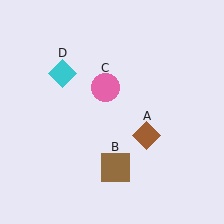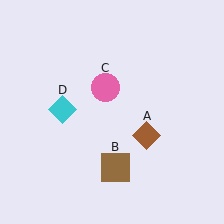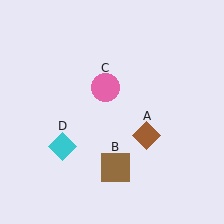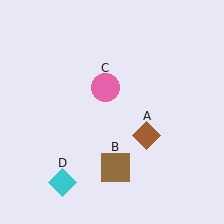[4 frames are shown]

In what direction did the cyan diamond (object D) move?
The cyan diamond (object D) moved down.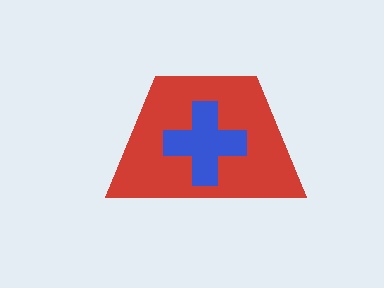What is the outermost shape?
The red trapezoid.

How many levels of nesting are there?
2.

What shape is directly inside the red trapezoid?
The blue cross.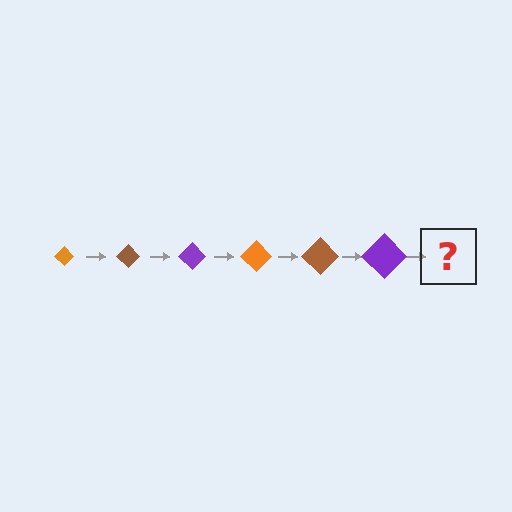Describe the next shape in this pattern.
It should be an orange diamond, larger than the previous one.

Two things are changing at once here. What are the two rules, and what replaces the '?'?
The two rules are that the diamond grows larger each step and the color cycles through orange, brown, and purple. The '?' should be an orange diamond, larger than the previous one.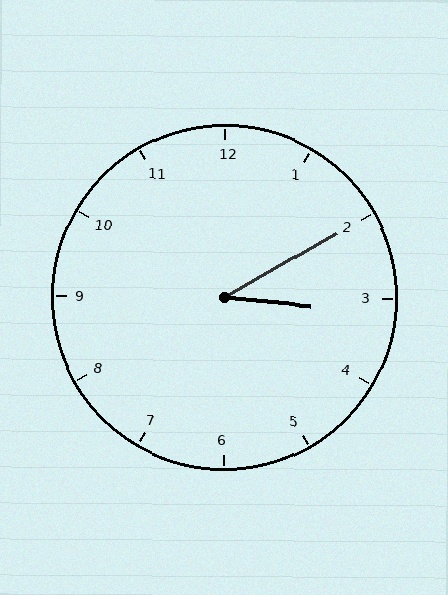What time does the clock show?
3:10.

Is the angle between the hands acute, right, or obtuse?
It is acute.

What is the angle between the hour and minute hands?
Approximately 35 degrees.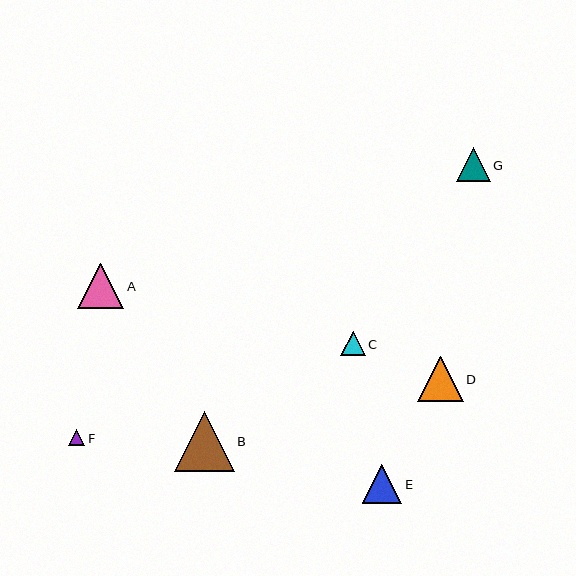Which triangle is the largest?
Triangle B is the largest with a size of approximately 60 pixels.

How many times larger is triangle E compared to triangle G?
Triangle E is approximately 1.2 times the size of triangle G.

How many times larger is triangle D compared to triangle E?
Triangle D is approximately 1.2 times the size of triangle E.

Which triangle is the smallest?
Triangle F is the smallest with a size of approximately 16 pixels.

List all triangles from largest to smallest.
From largest to smallest: B, D, A, E, G, C, F.